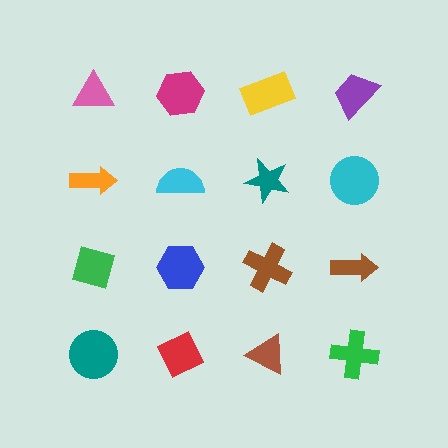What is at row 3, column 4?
A brown arrow.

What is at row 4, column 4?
A green cross.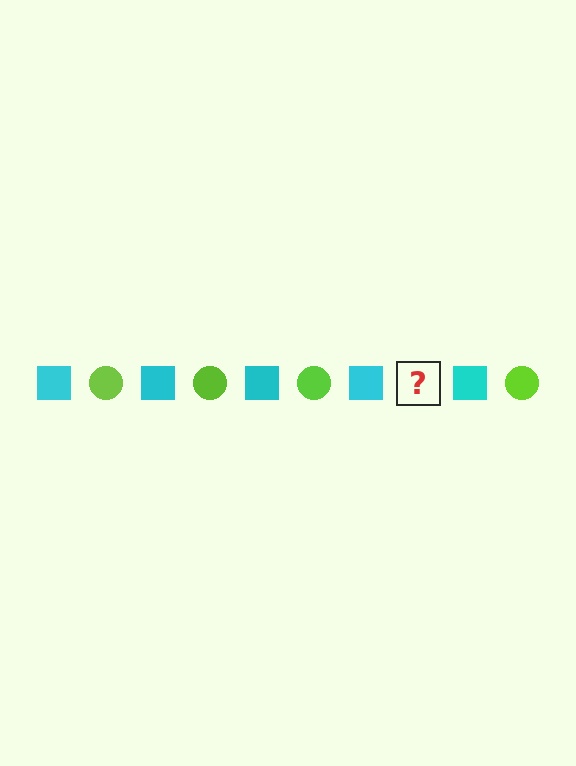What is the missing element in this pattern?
The missing element is a lime circle.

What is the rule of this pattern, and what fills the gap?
The rule is that the pattern alternates between cyan square and lime circle. The gap should be filled with a lime circle.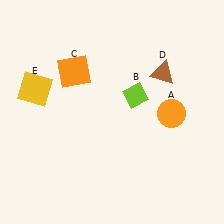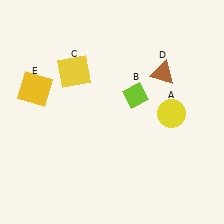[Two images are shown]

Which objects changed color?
A changed from orange to yellow. C changed from orange to yellow.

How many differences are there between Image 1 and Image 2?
There are 2 differences between the two images.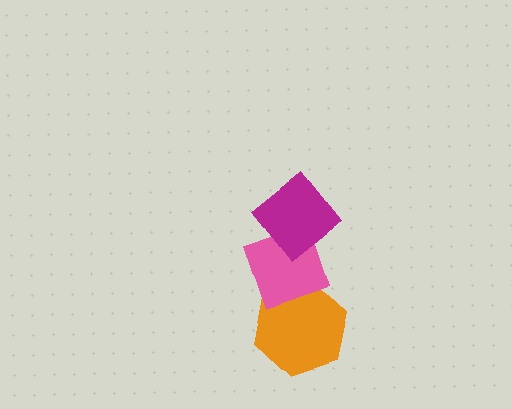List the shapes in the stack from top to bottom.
From top to bottom: the magenta diamond, the pink diamond, the orange hexagon.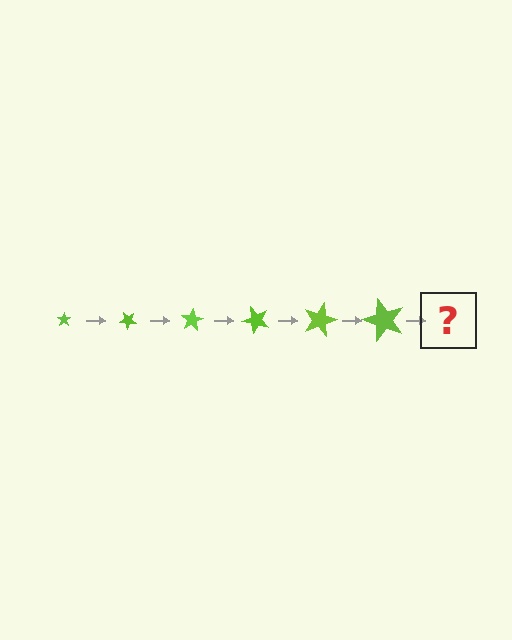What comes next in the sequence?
The next element should be a star, larger than the previous one and rotated 240 degrees from the start.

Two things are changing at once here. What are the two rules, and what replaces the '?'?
The two rules are that the star grows larger each step and it rotates 40 degrees each step. The '?' should be a star, larger than the previous one and rotated 240 degrees from the start.